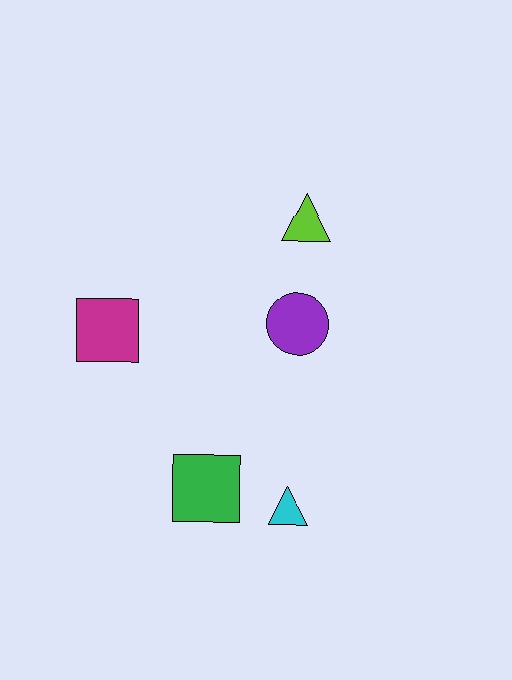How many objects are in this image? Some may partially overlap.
There are 5 objects.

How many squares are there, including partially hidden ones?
There are 2 squares.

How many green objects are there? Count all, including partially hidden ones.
There is 1 green object.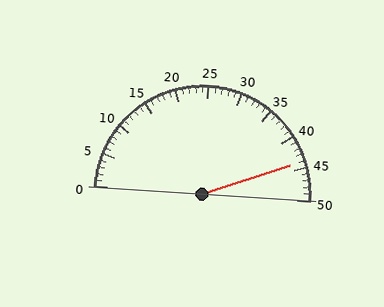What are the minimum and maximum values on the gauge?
The gauge ranges from 0 to 50.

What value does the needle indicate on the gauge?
The needle indicates approximately 44.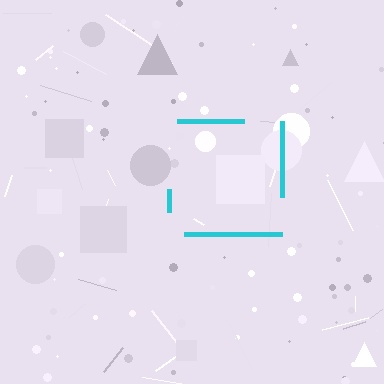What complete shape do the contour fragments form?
The contour fragments form a square.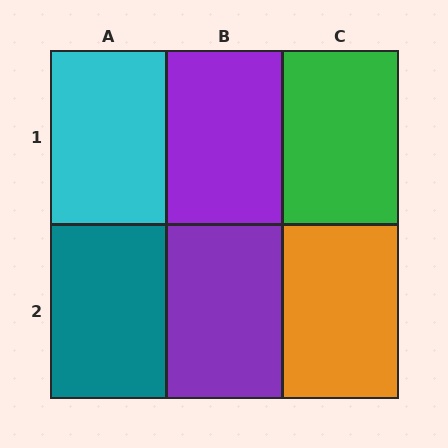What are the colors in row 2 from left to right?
Teal, purple, orange.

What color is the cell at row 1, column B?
Purple.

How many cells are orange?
1 cell is orange.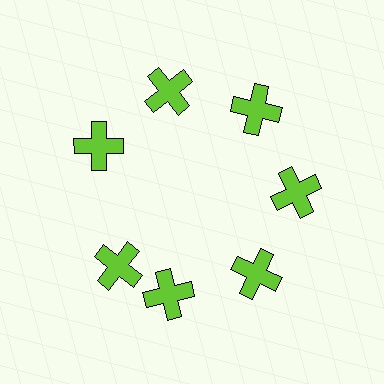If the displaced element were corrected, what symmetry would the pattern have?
It would have 7-fold rotational symmetry — the pattern would map onto itself every 51 degrees.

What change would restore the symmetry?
The symmetry would be restored by rotating it back into even spacing with its neighbors so that all 7 crosses sit at equal angles and equal distance from the center.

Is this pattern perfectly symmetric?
No. The 7 lime crosses are arranged in a ring, but one element near the 8 o'clock position is rotated out of alignment along the ring, breaking the 7-fold rotational symmetry.